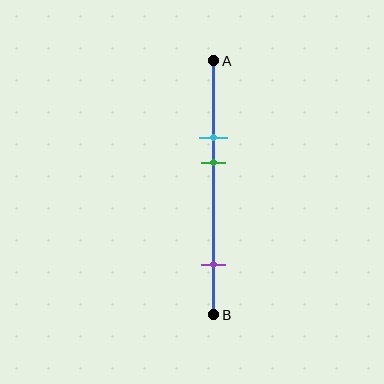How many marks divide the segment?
There are 3 marks dividing the segment.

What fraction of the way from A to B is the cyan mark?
The cyan mark is approximately 30% (0.3) of the way from A to B.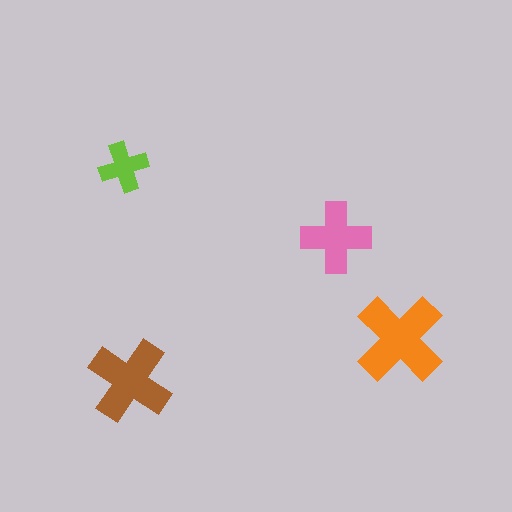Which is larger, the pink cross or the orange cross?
The orange one.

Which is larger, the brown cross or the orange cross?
The orange one.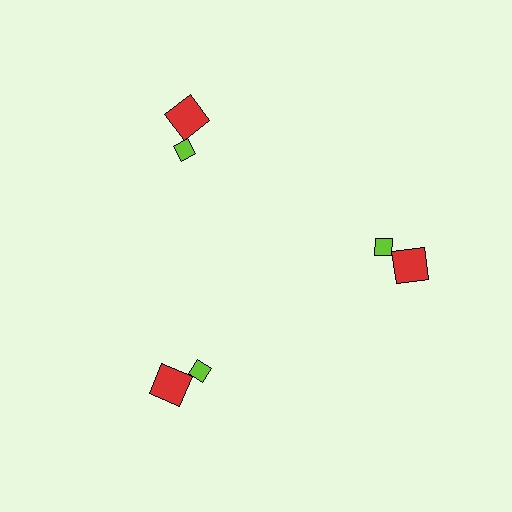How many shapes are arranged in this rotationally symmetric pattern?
There are 6 shapes, arranged in 3 groups of 2.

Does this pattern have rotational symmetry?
Yes, this pattern has 3-fold rotational symmetry. It looks the same after rotating 120 degrees around the center.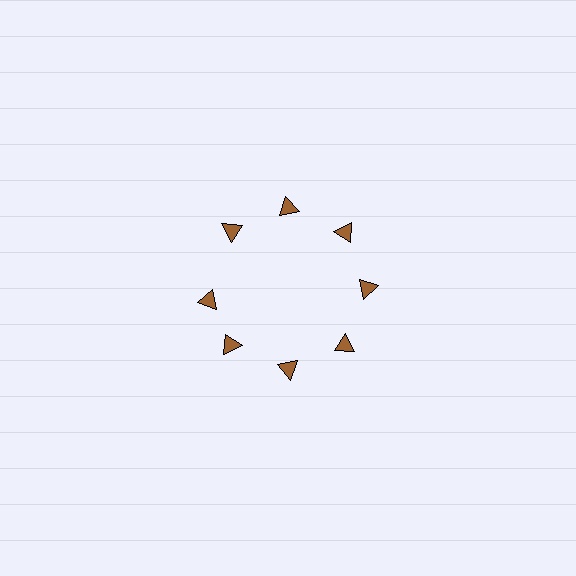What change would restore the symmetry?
The symmetry would be restored by rotating it back into even spacing with its neighbors so that all 8 triangles sit at equal angles and equal distance from the center.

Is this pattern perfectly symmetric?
No. The 8 brown triangles are arranged in a ring, but one element near the 9 o'clock position is rotated out of alignment along the ring, breaking the 8-fold rotational symmetry.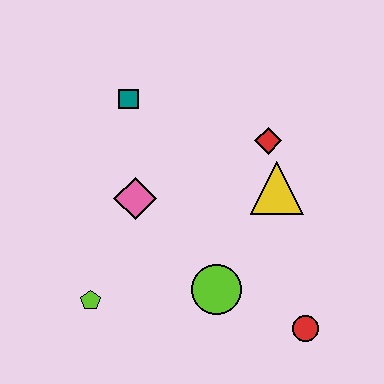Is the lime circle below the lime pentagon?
No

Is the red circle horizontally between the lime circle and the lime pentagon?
No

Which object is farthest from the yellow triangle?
The lime pentagon is farthest from the yellow triangle.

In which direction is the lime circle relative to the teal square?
The lime circle is below the teal square.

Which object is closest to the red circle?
The lime circle is closest to the red circle.